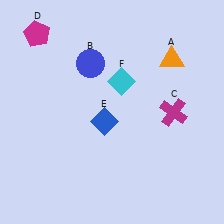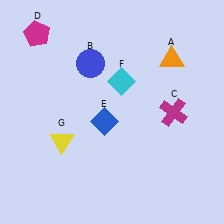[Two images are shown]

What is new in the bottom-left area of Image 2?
A yellow triangle (G) was added in the bottom-left area of Image 2.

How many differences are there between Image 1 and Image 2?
There is 1 difference between the two images.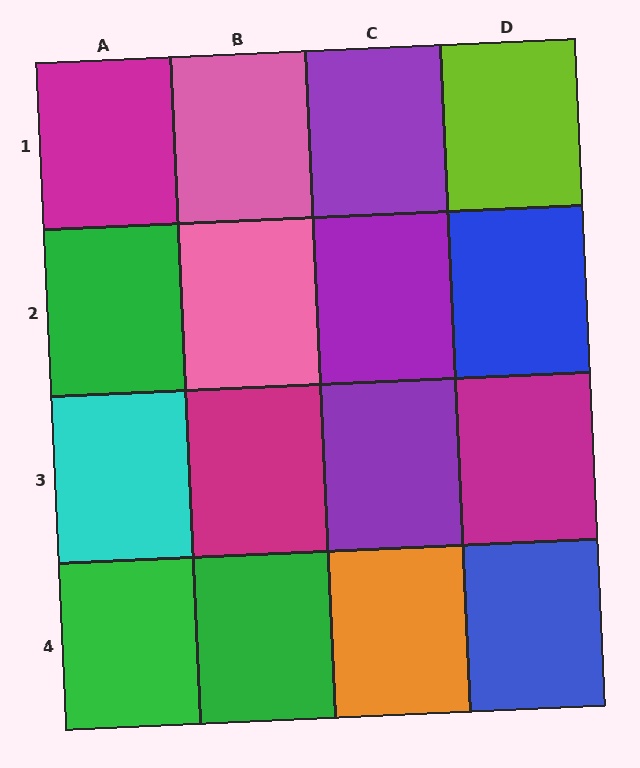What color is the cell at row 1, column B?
Pink.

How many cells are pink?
2 cells are pink.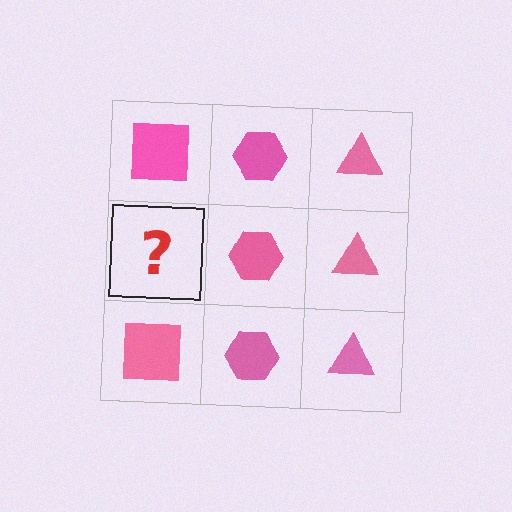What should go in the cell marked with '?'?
The missing cell should contain a pink square.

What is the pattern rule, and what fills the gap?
The rule is that each column has a consistent shape. The gap should be filled with a pink square.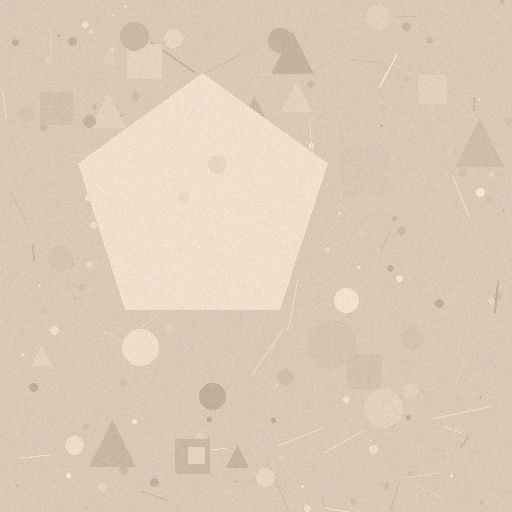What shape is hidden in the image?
A pentagon is hidden in the image.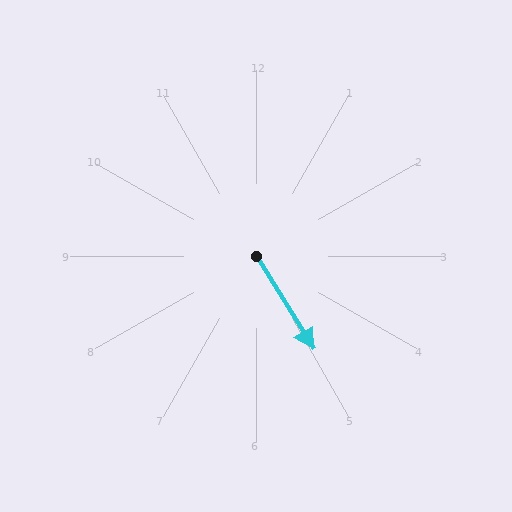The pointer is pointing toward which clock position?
Roughly 5 o'clock.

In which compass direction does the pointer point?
Southeast.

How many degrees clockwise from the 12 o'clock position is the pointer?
Approximately 148 degrees.